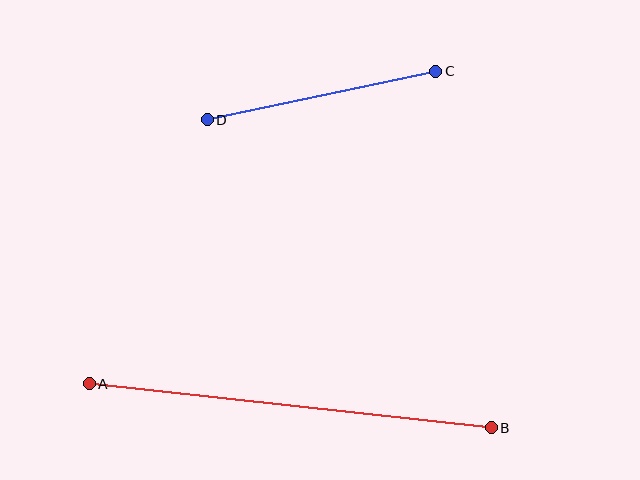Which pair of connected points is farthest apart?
Points A and B are farthest apart.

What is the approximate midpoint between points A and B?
The midpoint is at approximately (290, 406) pixels.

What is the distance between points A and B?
The distance is approximately 404 pixels.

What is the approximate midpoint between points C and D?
The midpoint is at approximately (322, 96) pixels.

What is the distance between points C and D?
The distance is approximately 233 pixels.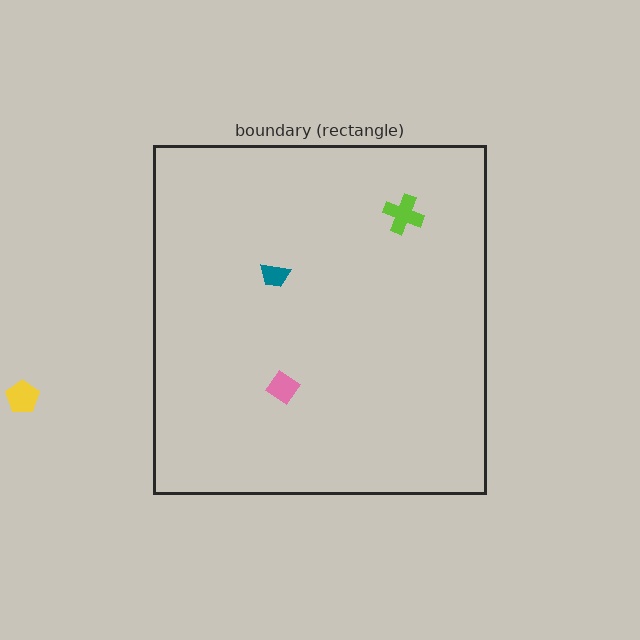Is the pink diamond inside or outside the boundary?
Inside.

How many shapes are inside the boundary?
3 inside, 1 outside.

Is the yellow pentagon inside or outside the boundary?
Outside.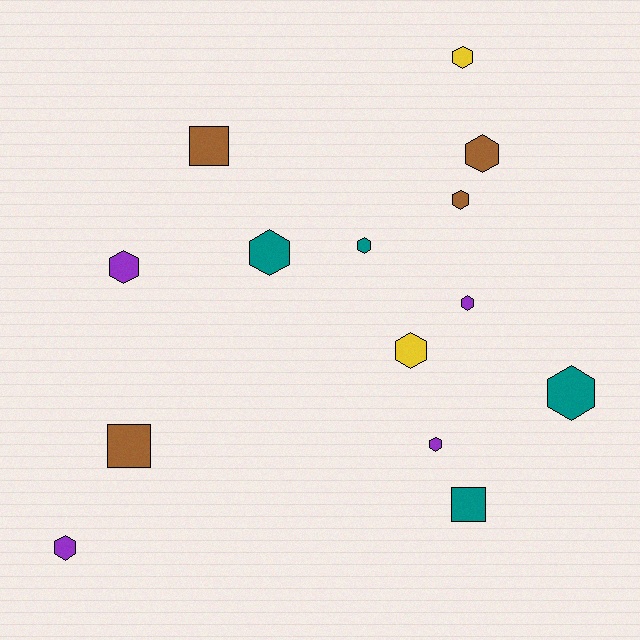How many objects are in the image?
There are 14 objects.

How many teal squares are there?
There is 1 teal square.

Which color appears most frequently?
Teal, with 4 objects.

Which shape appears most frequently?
Hexagon, with 11 objects.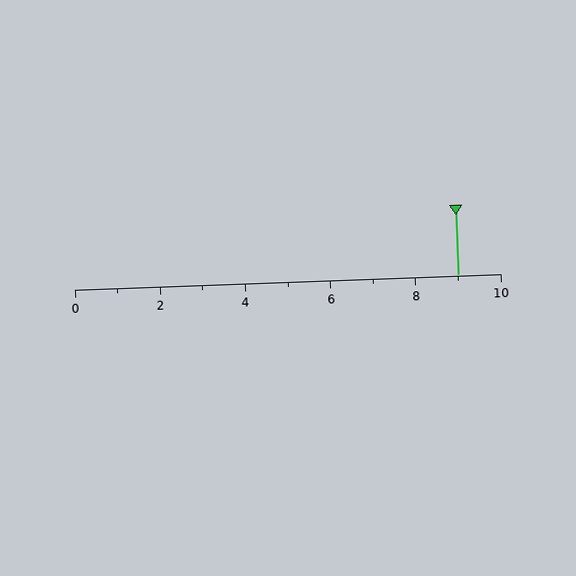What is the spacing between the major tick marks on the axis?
The major ticks are spaced 2 apart.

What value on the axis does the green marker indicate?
The marker indicates approximately 9.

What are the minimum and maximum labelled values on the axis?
The axis runs from 0 to 10.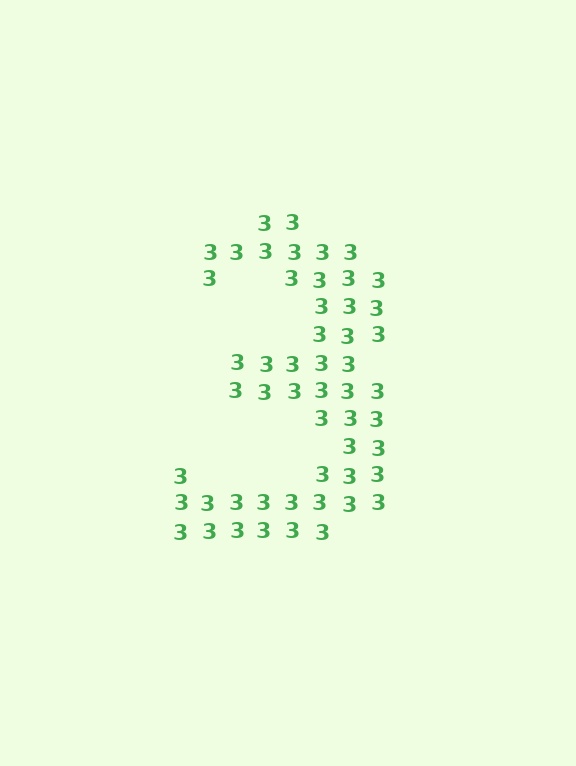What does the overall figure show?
The overall figure shows the digit 3.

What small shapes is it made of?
It is made of small digit 3's.